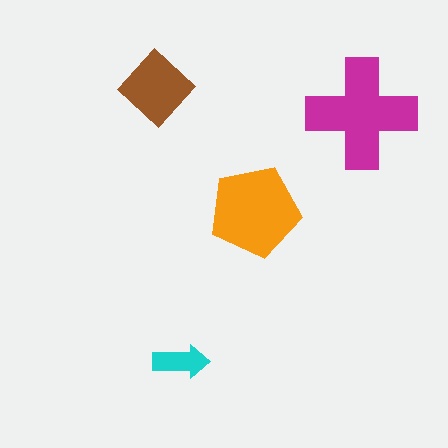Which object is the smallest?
The cyan arrow.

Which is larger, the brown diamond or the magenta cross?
The magenta cross.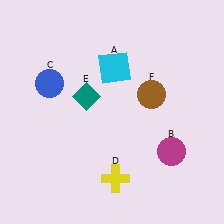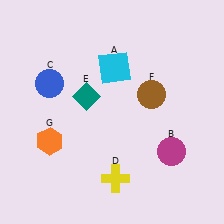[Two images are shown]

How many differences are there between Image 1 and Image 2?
There is 1 difference between the two images.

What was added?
An orange hexagon (G) was added in Image 2.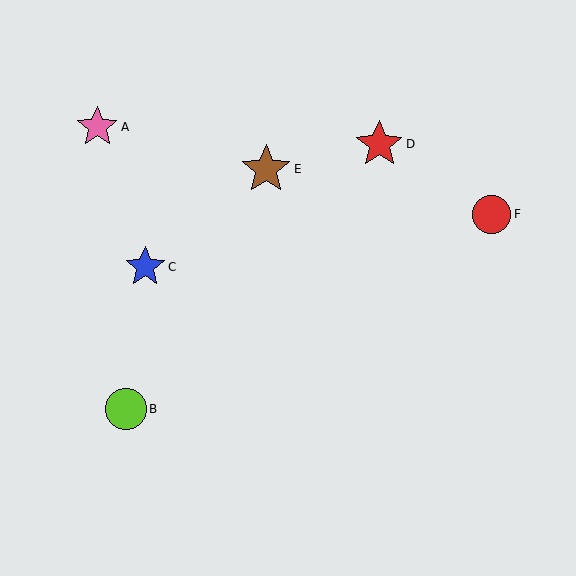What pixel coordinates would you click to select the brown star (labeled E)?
Click at (266, 169) to select the brown star E.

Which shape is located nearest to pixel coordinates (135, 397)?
The lime circle (labeled B) at (126, 409) is nearest to that location.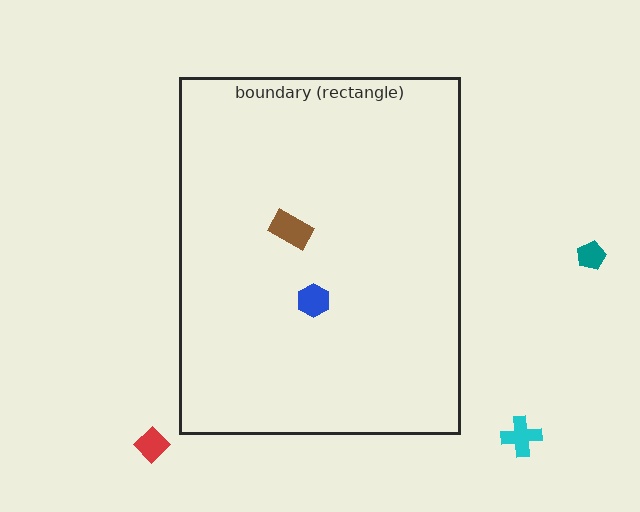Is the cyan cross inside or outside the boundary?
Outside.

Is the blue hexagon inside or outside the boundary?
Inside.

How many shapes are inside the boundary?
2 inside, 3 outside.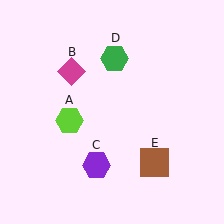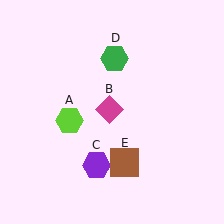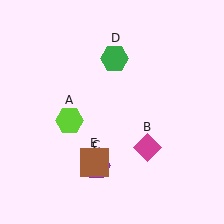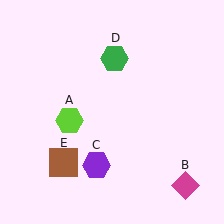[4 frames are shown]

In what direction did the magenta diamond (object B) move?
The magenta diamond (object B) moved down and to the right.